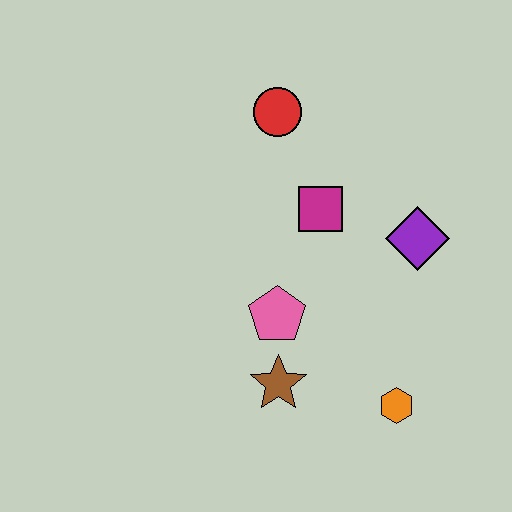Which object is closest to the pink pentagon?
The brown star is closest to the pink pentagon.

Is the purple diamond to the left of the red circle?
No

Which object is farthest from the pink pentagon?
The red circle is farthest from the pink pentagon.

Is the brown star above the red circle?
No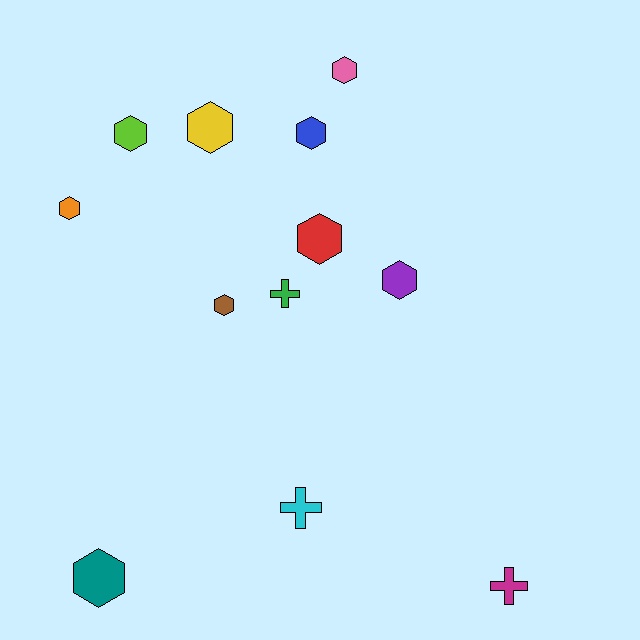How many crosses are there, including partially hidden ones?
There are 3 crosses.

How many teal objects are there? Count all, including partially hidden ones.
There is 1 teal object.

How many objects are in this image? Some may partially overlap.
There are 12 objects.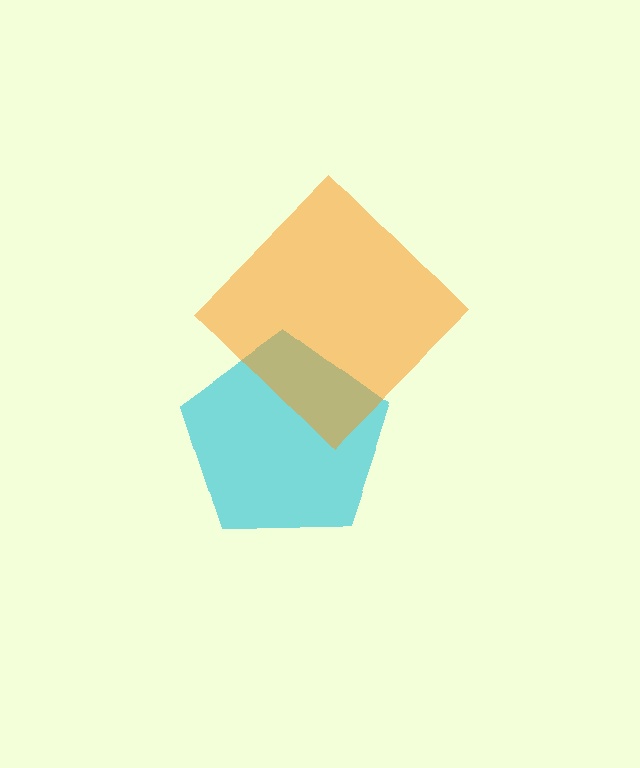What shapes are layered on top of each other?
The layered shapes are: a cyan pentagon, an orange diamond.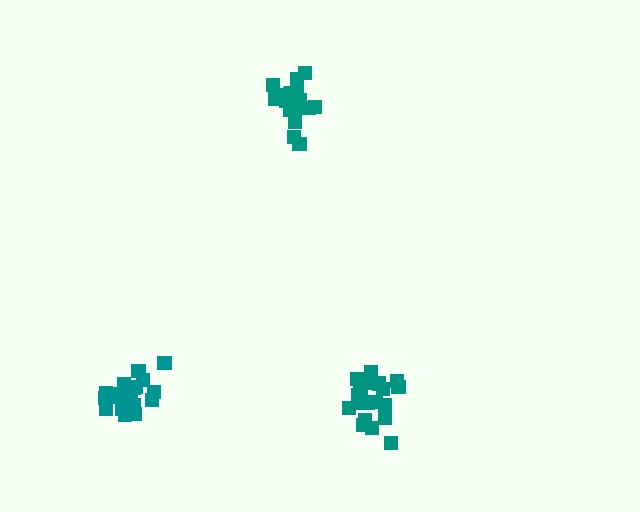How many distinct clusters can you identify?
There are 3 distinct clusters.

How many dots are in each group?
Group 1: 21 dots, Group 2: 20 dots, Group 3: 20 dots (61 total).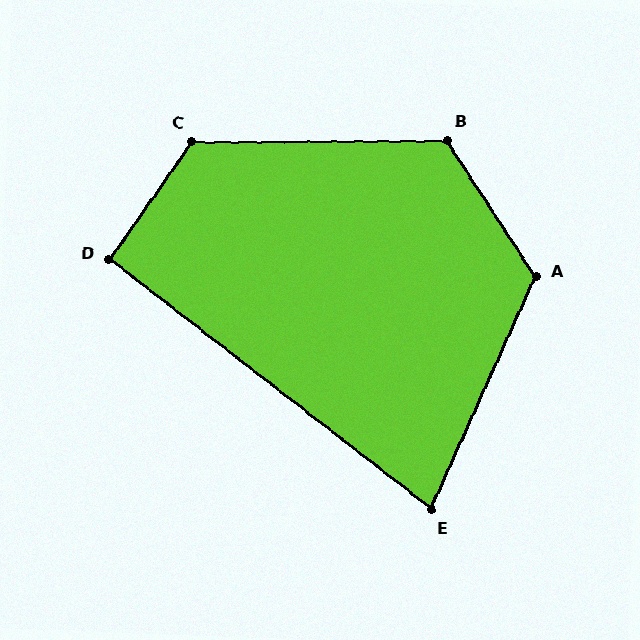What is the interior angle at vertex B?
Approximately 123 degrees (obtuse).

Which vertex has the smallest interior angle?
E, at approximately 76 degrees.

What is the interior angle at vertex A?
Approximately 123 degrees (obtuse).